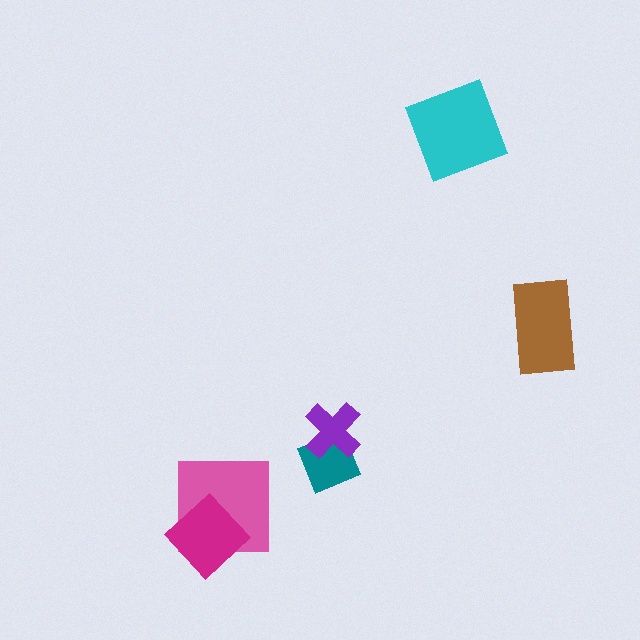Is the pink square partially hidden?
Yes, it is partially covered by another shape.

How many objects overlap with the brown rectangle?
0 objects overlap with the brown rectangle.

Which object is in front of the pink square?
The magenta diamond is in front of the pink square.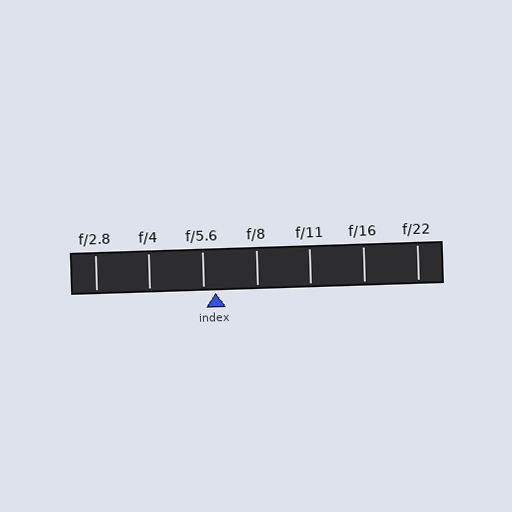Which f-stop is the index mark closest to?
The index mark is closest to f/5.6.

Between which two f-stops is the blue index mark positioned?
The index mark is between f/5.6 and f/8.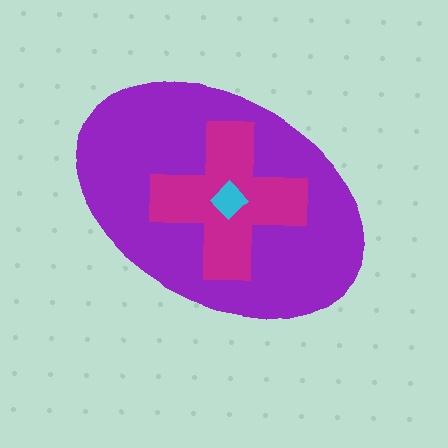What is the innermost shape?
The cyan diamond.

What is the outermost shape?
The purple ellipse.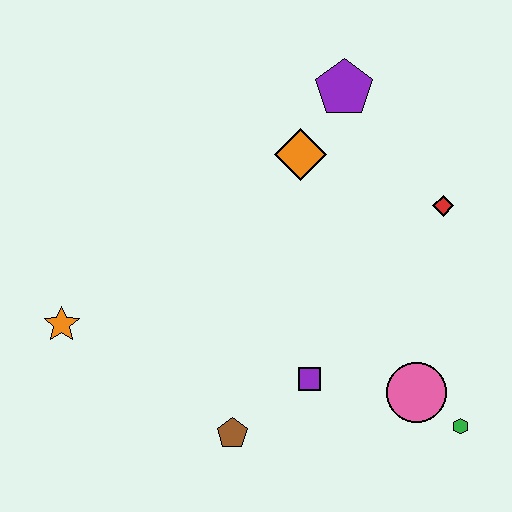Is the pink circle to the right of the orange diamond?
Yes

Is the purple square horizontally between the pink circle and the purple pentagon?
No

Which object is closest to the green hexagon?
The pink circle is closest to the green hexagon.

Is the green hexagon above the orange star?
No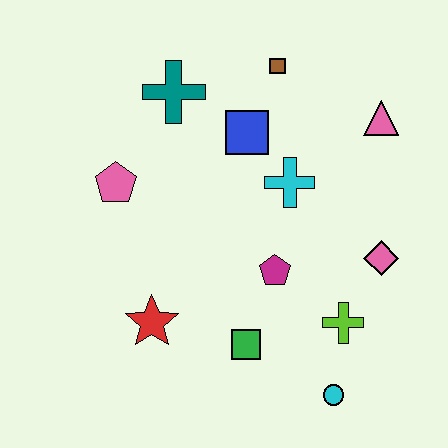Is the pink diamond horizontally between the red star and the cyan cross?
No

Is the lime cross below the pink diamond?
Yes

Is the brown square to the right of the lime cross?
No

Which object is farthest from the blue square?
The cyan circle is farthest from the blue square.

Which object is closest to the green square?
The magenta pentagon is closest to the green square.